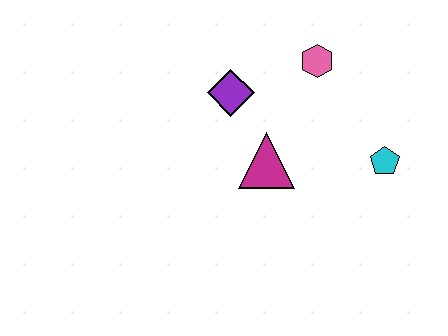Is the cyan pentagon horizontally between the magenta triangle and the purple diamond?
No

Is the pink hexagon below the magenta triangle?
No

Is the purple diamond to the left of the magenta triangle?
Yes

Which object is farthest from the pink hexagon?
The cyan pentagon is farthest from the pink hexagon.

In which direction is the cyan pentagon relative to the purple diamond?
The cyan pentagon is to the right of the purple diamond.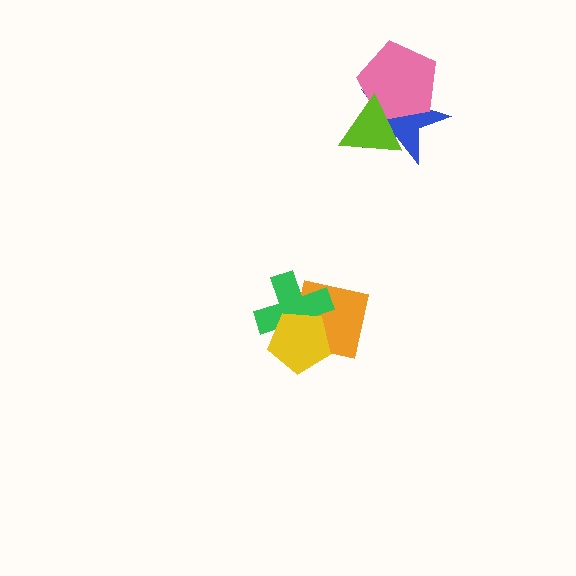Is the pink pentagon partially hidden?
Yes, it is partially covered by another shape.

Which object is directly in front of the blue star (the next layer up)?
The pink pentagon is directly in front of the blue star.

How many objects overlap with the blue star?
2 objects overlap with the blue star.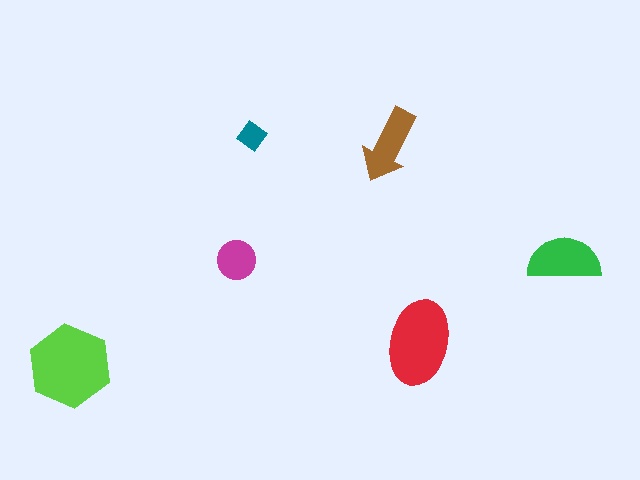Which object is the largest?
The lime hexagon.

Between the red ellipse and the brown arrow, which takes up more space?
The red ellipse.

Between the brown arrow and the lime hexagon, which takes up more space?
The lime hexagon.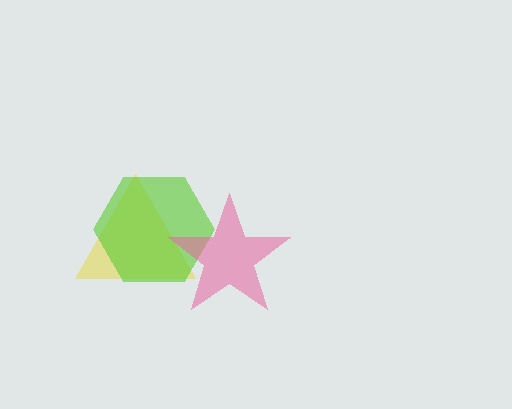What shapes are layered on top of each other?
The layered shapes are: a yellow triangle, a lime hexagon, a pink star.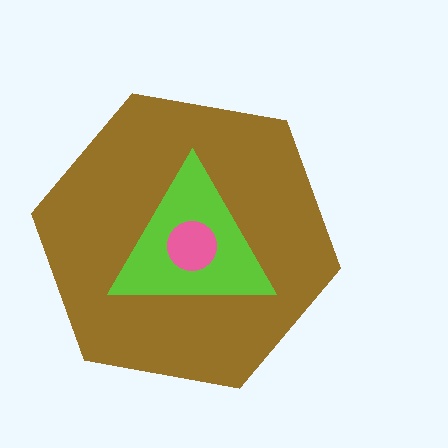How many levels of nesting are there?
3.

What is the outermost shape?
The brown hexagon.